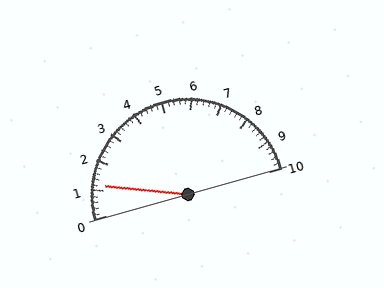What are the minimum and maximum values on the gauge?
The gauge ranges from 0 to 10.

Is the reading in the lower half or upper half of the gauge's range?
The reading is in the lower half of the range (0 to 10).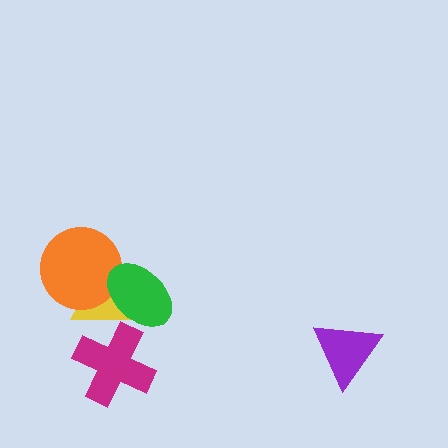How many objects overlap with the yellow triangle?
3 objects overlap with the yellow triangle.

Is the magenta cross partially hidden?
Yes, it is partially covered by another shape.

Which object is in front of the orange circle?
The green ellipse is in front of the orange circle.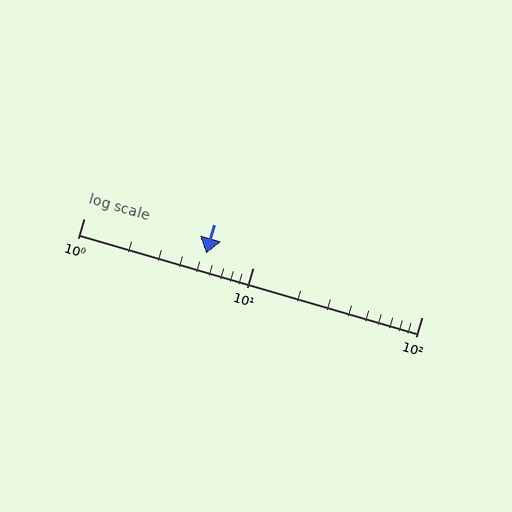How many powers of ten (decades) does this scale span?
The scale spans 2 decades, from 1 to 100.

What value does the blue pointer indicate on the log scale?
The pointer indicates approximately 5.3.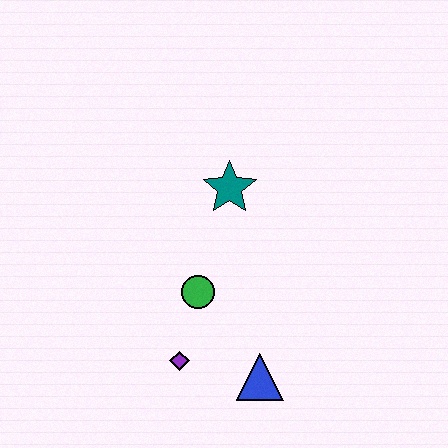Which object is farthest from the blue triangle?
The teal star is farthest from the blue triangle.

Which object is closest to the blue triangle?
The purple diamond is closest to the blue triangle.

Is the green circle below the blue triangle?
No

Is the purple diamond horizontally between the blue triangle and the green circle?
No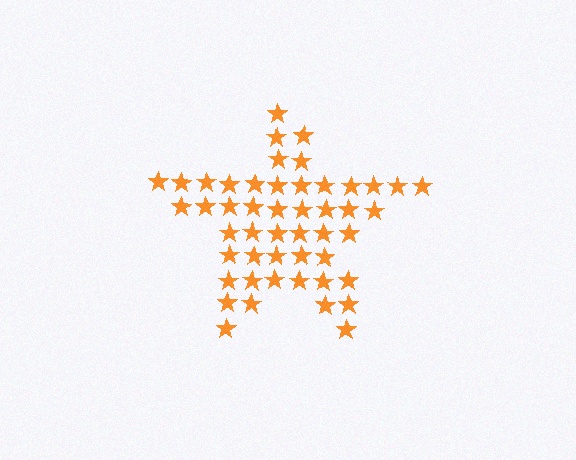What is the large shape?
The large shape is a star.